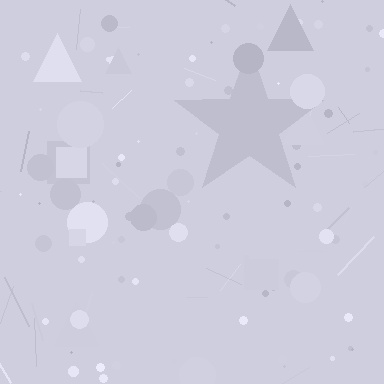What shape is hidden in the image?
A star is hidden in the image.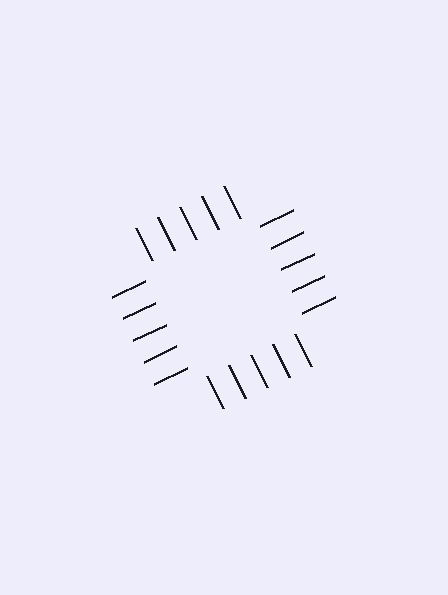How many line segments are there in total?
20 — 5 along each of the 4 edges.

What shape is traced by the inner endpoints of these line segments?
An illusory square — the line segments terminate on its edges but no continuous stroke is drawn.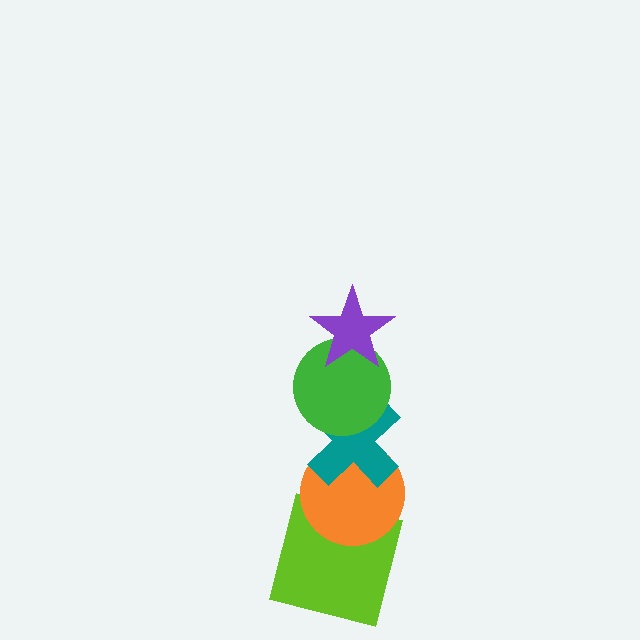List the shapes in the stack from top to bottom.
From top to bottom: the purple star, the green circle, the teal cross, the orange circle, the lime square.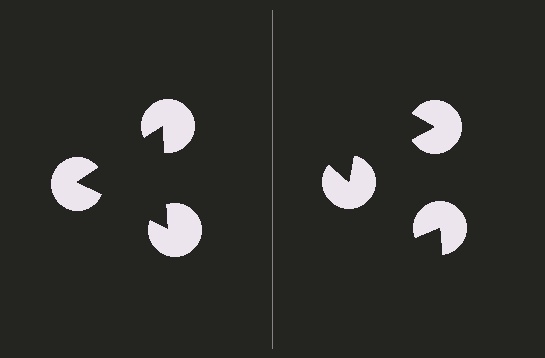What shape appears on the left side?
An illusory triangle.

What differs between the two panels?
The pac-man discs are positioned identically on both sides; only the wedge orientations differ. On the left they align to a triangle; on the right they are misaligned.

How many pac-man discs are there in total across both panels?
6 — 3 on each side.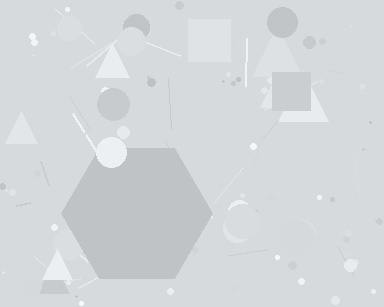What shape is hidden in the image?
A hexagon is hidden in the image.